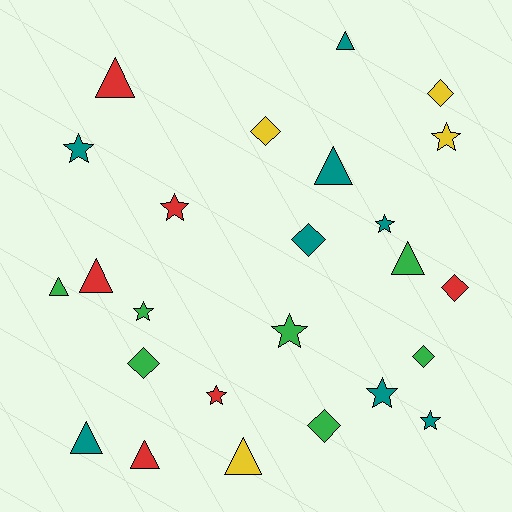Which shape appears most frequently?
Star, with 9 objects.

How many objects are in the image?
There are 25 objects.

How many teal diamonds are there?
There is 1 teal diamond.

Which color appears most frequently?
Teal, with 8 objects.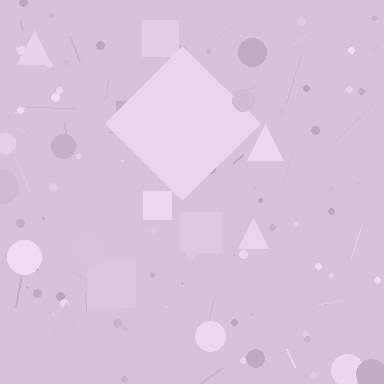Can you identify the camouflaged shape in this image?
The camouflaged shape is a diamond.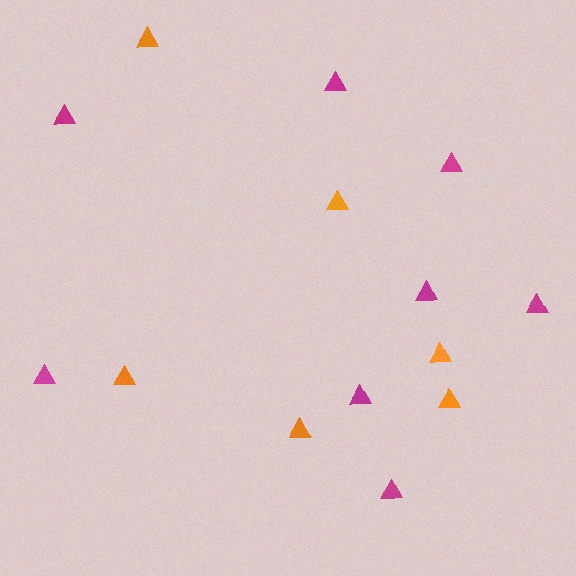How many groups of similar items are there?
There are 2 groups: one group of orange triangles (6) and one group of magenta triangles (8).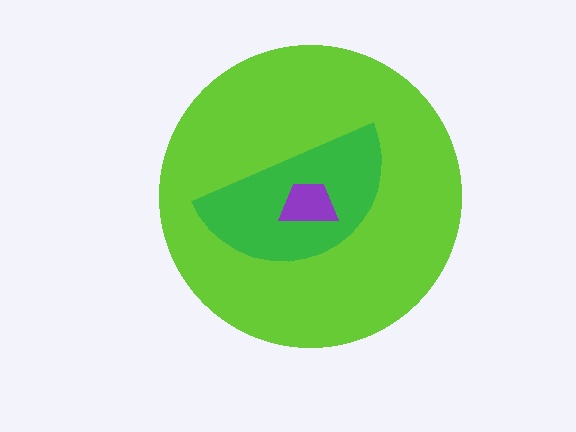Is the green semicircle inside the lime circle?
Yes.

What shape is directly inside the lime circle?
The green semicircle.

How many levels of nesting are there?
3.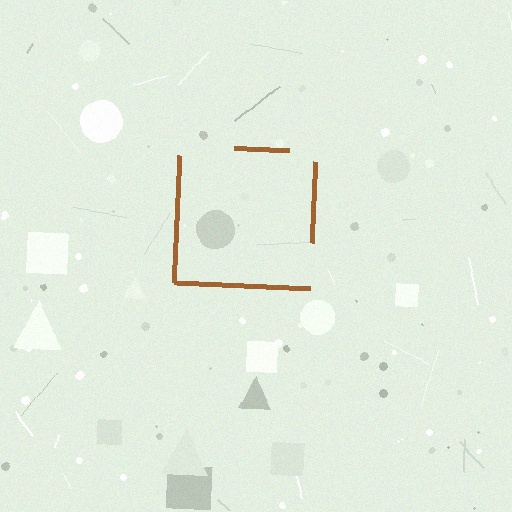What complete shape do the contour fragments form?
The contour fragments form a square.